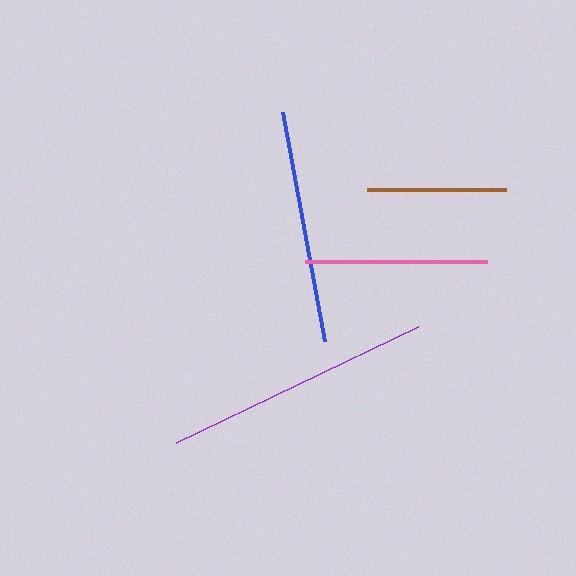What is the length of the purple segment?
The purple segment is approximately 269 pixels long.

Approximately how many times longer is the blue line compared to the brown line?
The blue line is approximately 1.7 times the length of the brown line.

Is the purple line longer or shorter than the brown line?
The purple line is longer than the brown line.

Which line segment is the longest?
The purple line is the longest at approximately 269 pixels.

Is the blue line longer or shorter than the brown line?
The blue line is longer than the brown line.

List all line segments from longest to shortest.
From longest to shortest: purple, blue, pink, brown.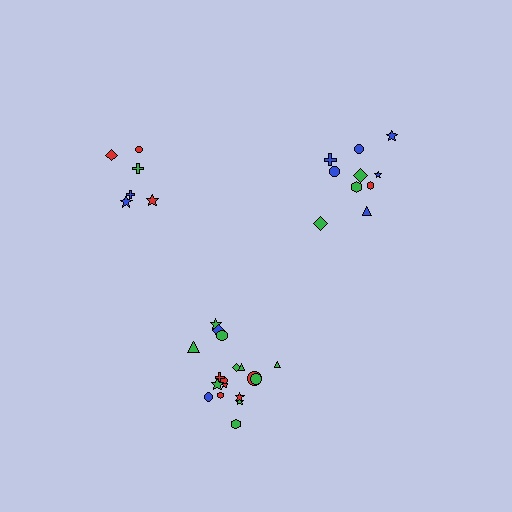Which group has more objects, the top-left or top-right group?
The top-right group.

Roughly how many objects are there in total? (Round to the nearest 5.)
Roughly 35 objects in total.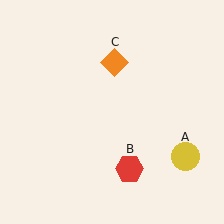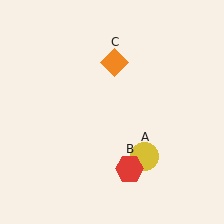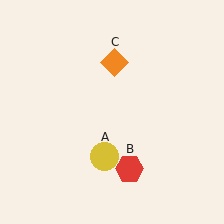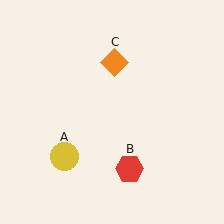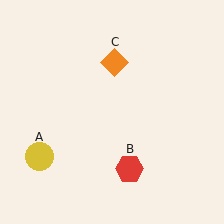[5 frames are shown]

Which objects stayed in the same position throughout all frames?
Red hexagon (object B) and orange diamond (object C) remained stationary.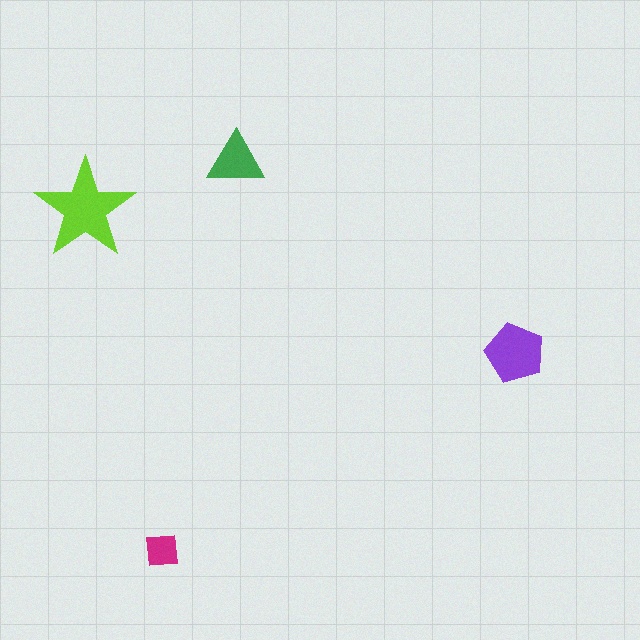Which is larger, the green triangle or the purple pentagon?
The purple pentagon.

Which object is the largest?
The lime star.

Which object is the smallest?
The magenta square.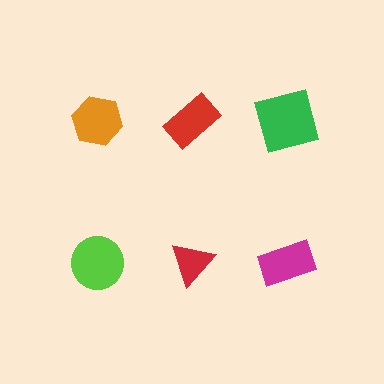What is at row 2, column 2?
A red triangle.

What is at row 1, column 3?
A green square.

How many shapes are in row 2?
3 shapes.